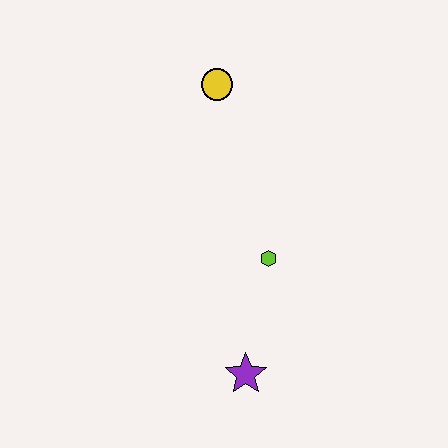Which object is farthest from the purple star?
The yellow circle is farthest from the purple star.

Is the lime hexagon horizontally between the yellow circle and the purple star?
No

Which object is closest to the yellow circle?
The lime hexagon is closest to the yellow circle.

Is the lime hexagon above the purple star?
Yes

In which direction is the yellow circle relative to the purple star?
The yellow circle is above the purple star.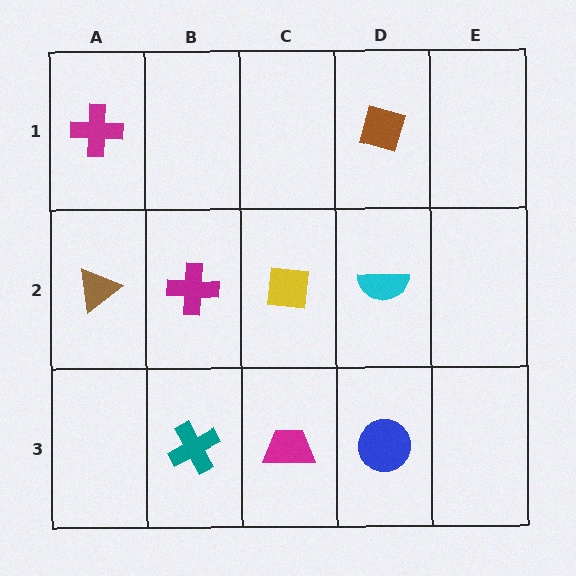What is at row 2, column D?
A cyan semicircle.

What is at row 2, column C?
A yellow square.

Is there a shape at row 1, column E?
No, that cell is empty.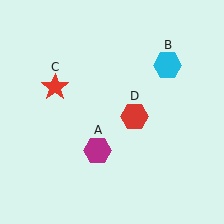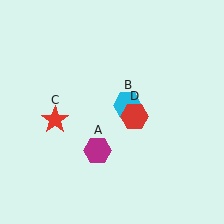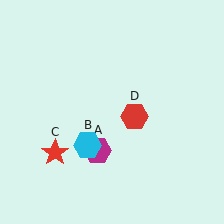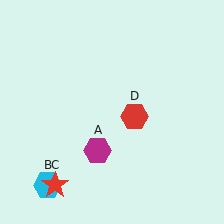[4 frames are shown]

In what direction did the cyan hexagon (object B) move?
The cyan hexagon (object B) moved down and to the left.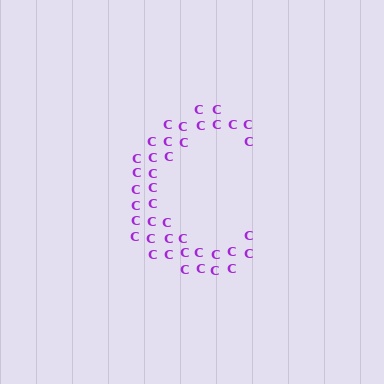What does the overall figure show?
The overall figure shows the letter C.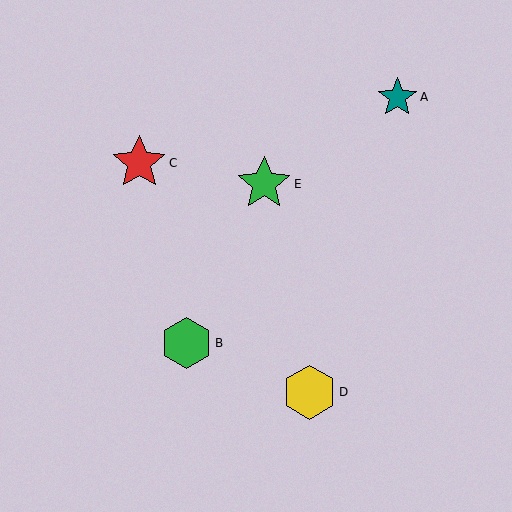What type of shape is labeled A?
Shape A is a teal star.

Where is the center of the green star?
The center of the green star is at (264, 184).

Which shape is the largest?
The red star (labeled C) is the largest.